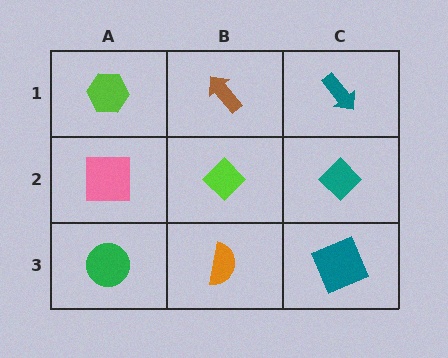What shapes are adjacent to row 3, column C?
A teal diamond (row 2, column C), an orange semicircle (row 3, column B).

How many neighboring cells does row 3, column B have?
3.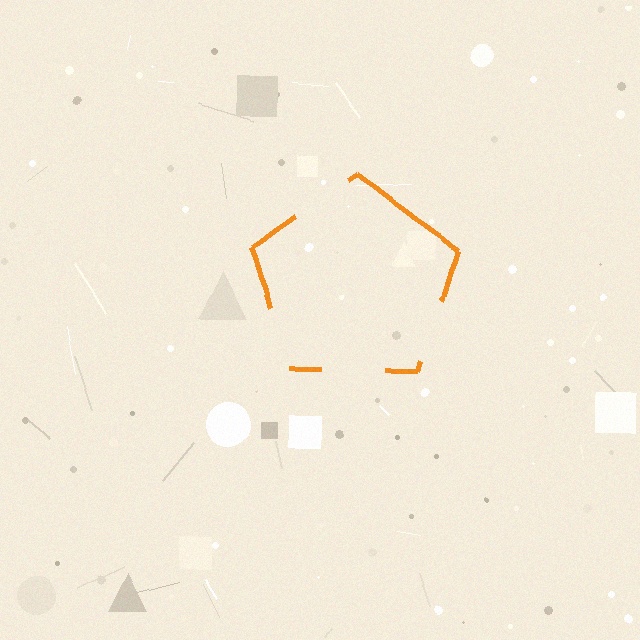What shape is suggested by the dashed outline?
The dashed outline suggests a pentagon.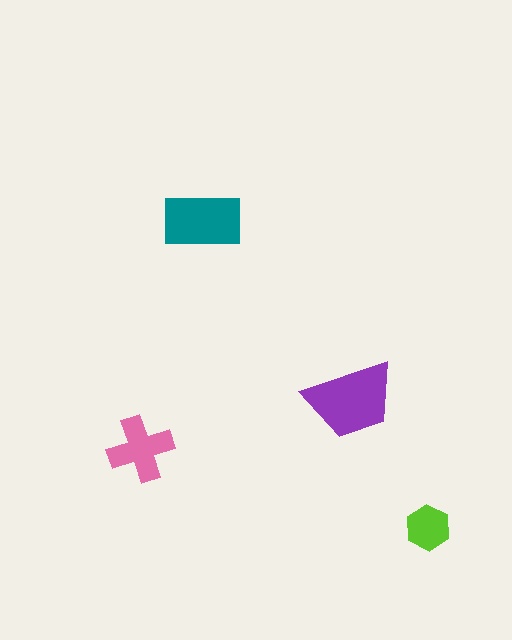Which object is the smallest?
The lime hexagon.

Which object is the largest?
The purple trapezoid.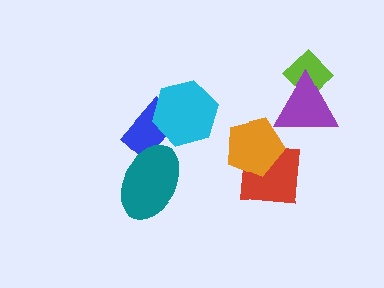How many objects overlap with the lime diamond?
1 object overlaps with the lime diamond.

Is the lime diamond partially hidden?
Yes, it is partially covered by another shape.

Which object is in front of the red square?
The orange pentagon is in front of the red square.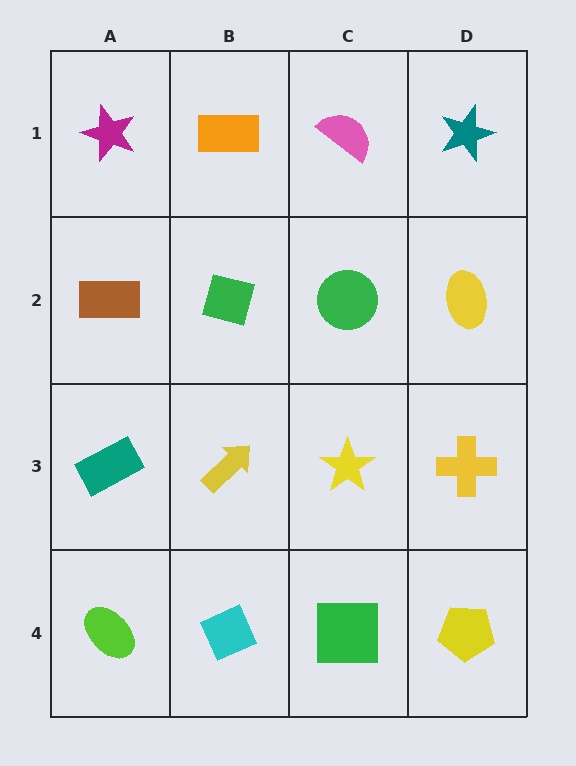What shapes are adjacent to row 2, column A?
A magenta star (row 1, column A), a teal rectangle (row 3, column A), a green square (row 2, column B).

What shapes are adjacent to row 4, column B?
A yellow arrow (row 3, column B), a lime ellipse (row 4, column A), a green square (row 4, column C).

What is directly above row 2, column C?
A pink semicircle.